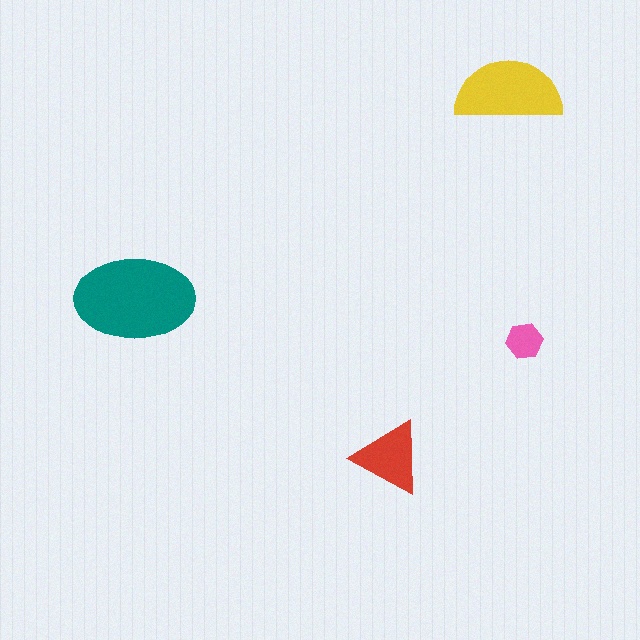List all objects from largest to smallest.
The teal ellipse, the yellow semicircle, the red triangle, the pink hexagon.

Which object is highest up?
The yellow semicircle is topmost.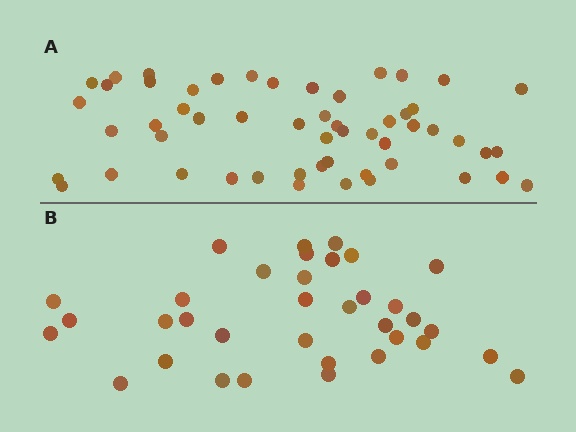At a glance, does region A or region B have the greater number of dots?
Region A (the top region) has more dots.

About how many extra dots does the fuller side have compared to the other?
Region A has approximately 20 more dots than region B.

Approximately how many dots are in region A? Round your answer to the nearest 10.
About 50 dots. (The exact count is 54, which rounds to 50.)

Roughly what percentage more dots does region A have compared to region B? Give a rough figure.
About 55% more.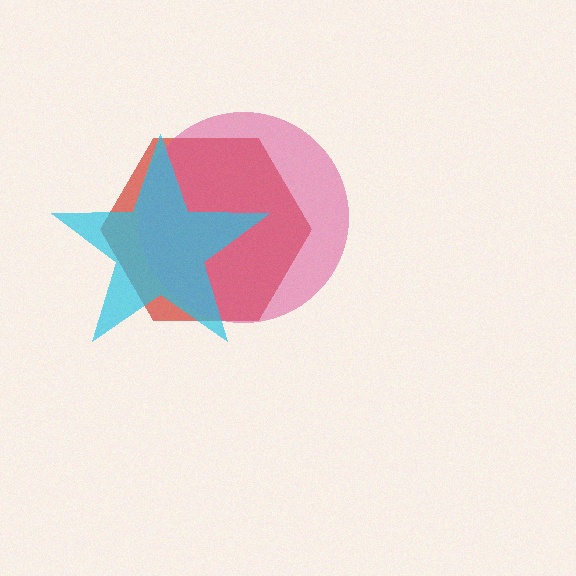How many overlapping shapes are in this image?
There are 3 overlapping shapes in the image.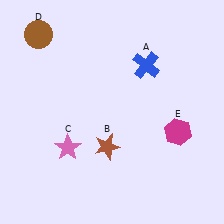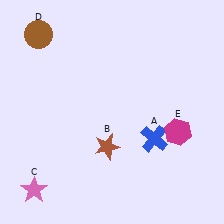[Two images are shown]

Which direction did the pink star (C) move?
The pink star (C) moved down.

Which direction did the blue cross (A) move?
The blue cross (A) moved down.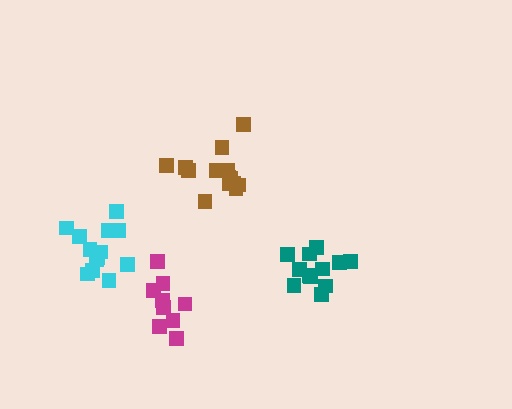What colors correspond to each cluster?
The clusters are colored: teal, magenta, brown, cyan.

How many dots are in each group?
Group 1: 12 dots, Group 2: 9 dots, Group 3: 14 dots, Group 4: 13 dots (48 total).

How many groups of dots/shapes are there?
There are 4 groups.